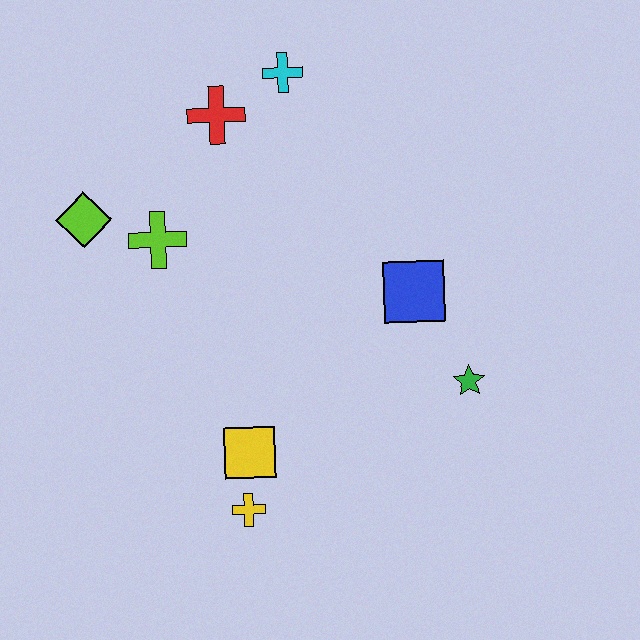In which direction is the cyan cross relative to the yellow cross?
The cyan cross is above the yellow cross.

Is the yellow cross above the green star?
No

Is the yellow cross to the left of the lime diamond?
No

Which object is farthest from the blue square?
The lime diamond is farthest from the blue square.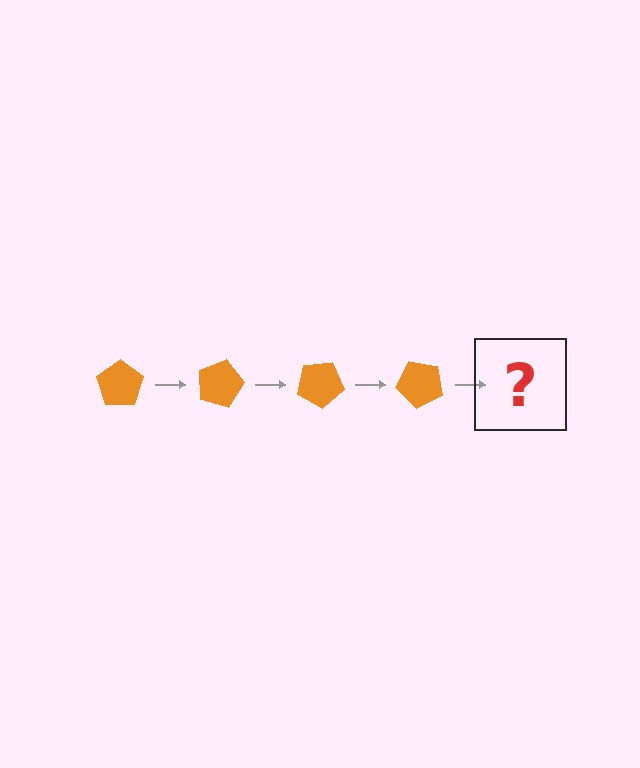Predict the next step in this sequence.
The next step is an orange pentagon rotated 60 degrees.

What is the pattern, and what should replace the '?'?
The pattern is that the pentagon rotates 15 degrees each step. The '?' should be an orange pentagon rotated 60 degrees.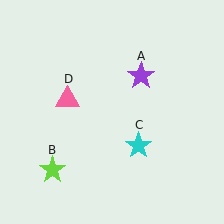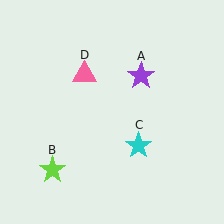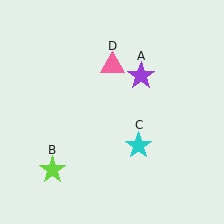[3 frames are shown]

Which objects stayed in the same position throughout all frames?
Purple star (object A) and lime star (object B) and cyan star (object C) remained stationary.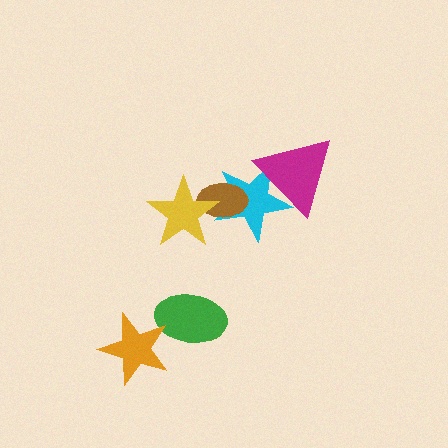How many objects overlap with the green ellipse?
1 object overlaps with the green ellipse.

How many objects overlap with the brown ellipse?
2 objects overlap with the brown ellipse.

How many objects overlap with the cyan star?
3 objects overlap with the cyan star.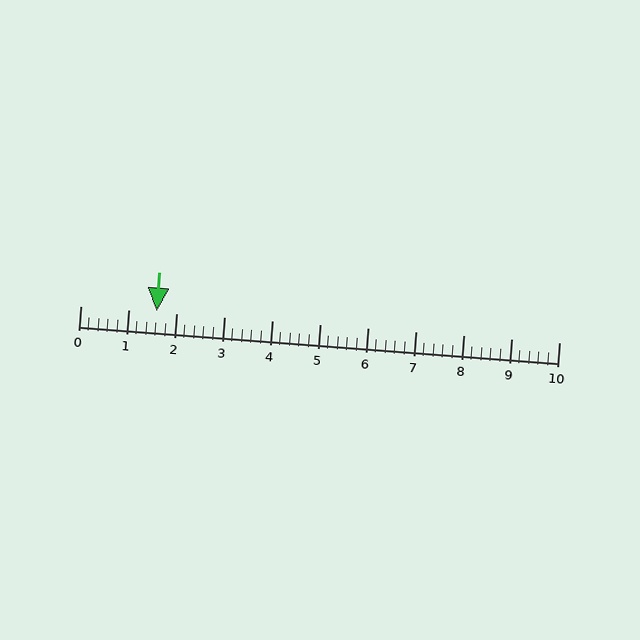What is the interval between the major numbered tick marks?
The major tick marks are spaced 1 units apart.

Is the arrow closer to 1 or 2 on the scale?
The arrow is closer to 2.